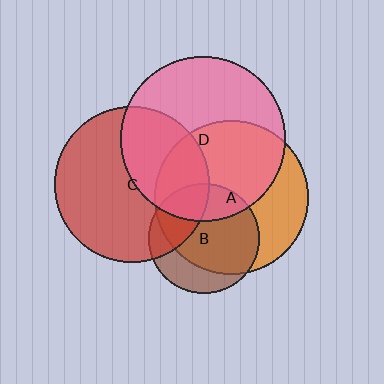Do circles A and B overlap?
Yes.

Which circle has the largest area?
Circle D (pink).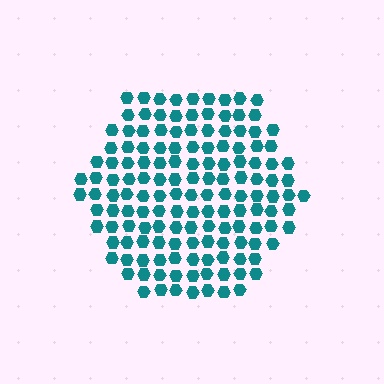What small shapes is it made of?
It is made of small hexagons.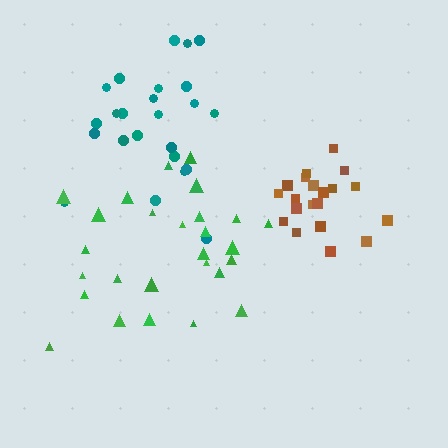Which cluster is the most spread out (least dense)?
Green.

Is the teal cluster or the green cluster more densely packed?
Teal.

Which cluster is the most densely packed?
Brown.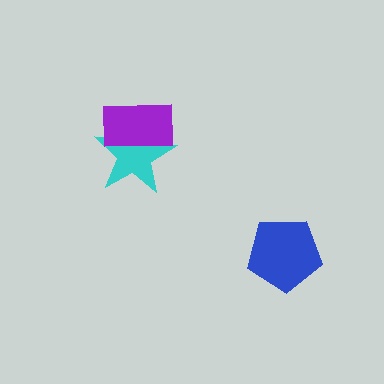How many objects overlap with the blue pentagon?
0 objects overlap with the blue pentagon.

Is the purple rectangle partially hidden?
No, no other shape covers it.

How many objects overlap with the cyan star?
1 object overlaps with the cyan star.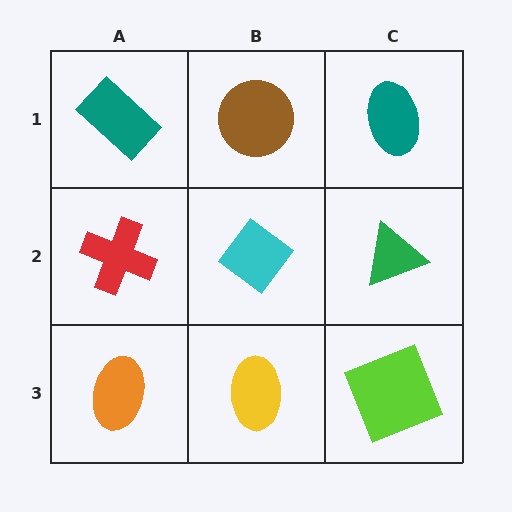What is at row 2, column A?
A red cross.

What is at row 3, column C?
A lime square.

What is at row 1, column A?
A teal rectangle.